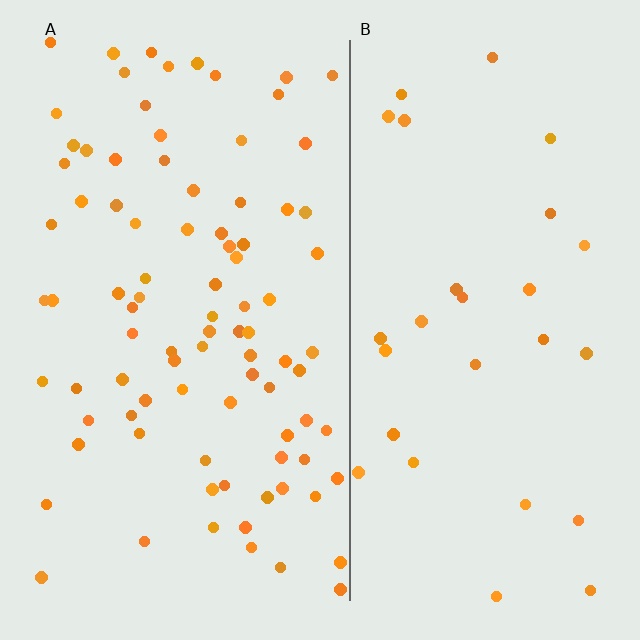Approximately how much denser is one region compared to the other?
Approximately 3.1× — region A over region B.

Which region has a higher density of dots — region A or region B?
A (the left).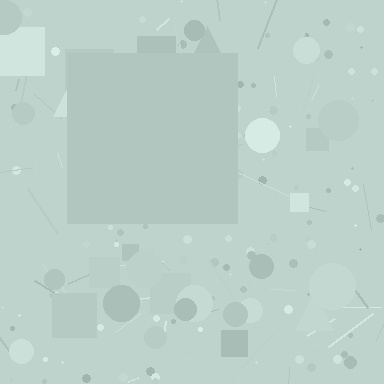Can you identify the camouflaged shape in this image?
The camouflaged shape is a square.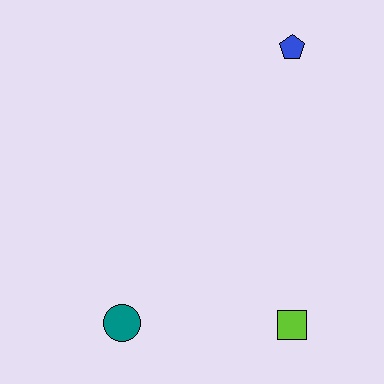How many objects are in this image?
There are 3 objects.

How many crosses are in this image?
There are no crosses.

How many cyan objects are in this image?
There are no cyan objects.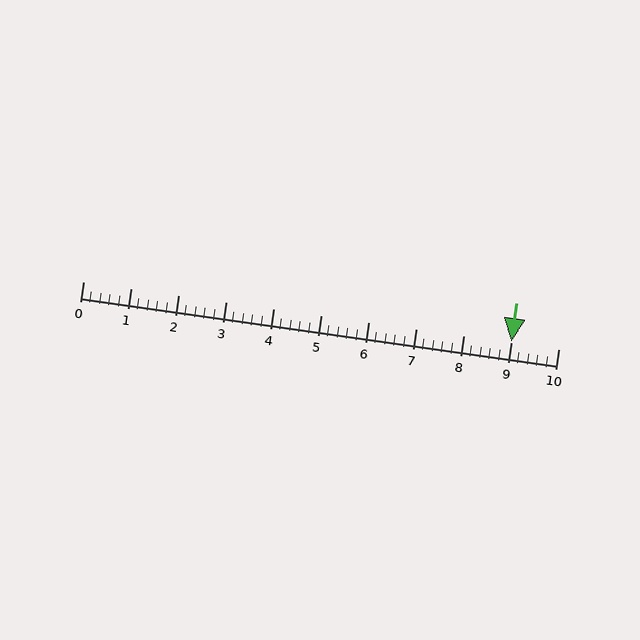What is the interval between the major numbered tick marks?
The major tick marks are spaced 1 units apart.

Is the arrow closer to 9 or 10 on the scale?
The arrow is closer to 9.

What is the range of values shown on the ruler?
The ruler shows values from 0 to 10.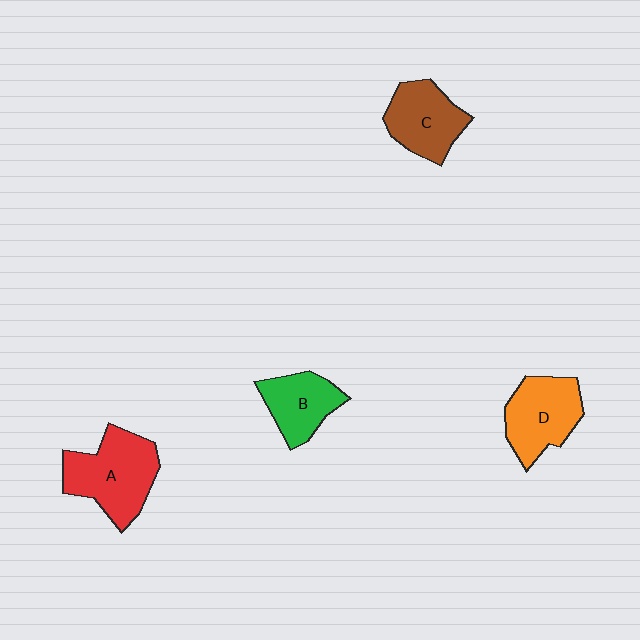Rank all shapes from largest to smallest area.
From largest to smallest: A (red), D (orange), C (brown), B (green).